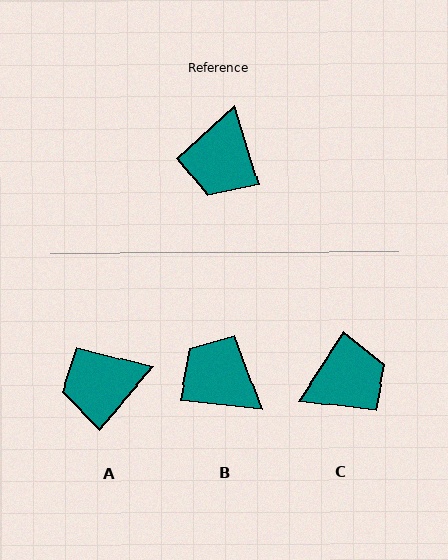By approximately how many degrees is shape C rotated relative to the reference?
Approximately 130 degrees counter-clockwise.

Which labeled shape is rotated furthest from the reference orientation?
C, about 130 degrees away.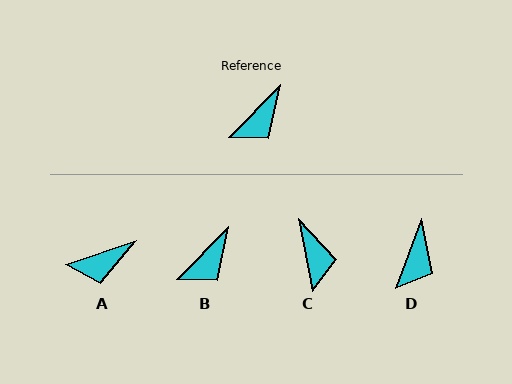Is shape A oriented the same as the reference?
No, it is off by about 27 degrees.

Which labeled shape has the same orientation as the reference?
B.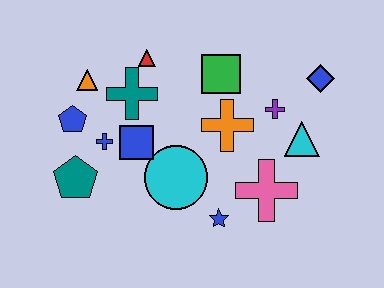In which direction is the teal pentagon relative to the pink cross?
The teal pentagon is to the left of the pink cross.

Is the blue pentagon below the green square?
Yes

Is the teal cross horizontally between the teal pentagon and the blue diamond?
Yes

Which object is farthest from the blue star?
The orange triangle is farthest from the blue star.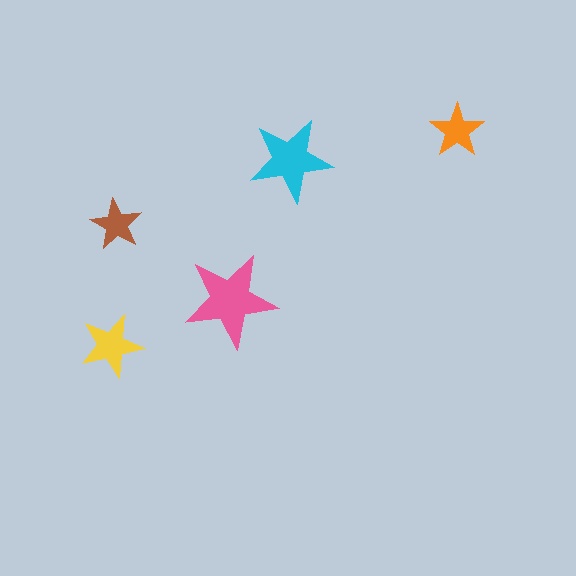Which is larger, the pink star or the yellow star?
The pink one.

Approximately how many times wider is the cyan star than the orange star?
About 1.5 times wider.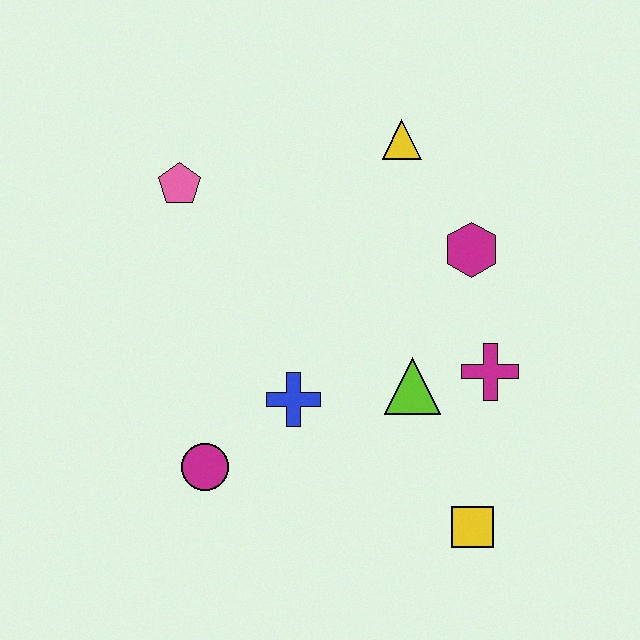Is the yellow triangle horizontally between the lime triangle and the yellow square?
No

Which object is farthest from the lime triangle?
The pink pentagon is farthest from the lime triangle.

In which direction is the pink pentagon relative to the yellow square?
The pink pentagon is above the yellow square.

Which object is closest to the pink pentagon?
The yellow triangle is closest to the pink pentagon.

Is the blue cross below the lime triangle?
Yes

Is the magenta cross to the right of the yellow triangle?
Yes